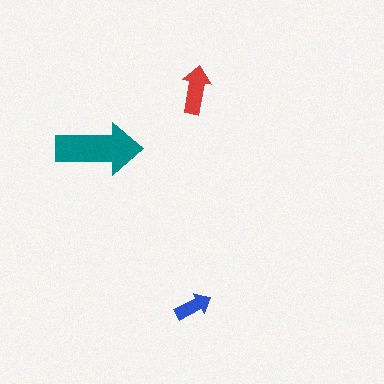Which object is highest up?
The red arrow is topmost.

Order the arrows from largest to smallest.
the teal one, the red one, the blue one.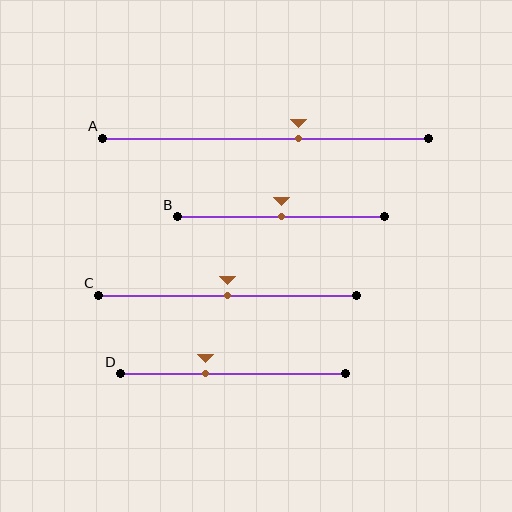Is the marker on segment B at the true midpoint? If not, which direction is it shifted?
Yes, the marker on segment B is at the true midpoint.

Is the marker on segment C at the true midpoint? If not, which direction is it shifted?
Yes, the marker on segment C is at the true midpoint.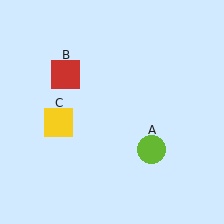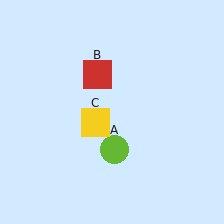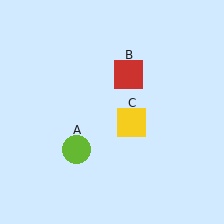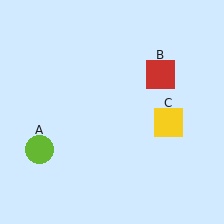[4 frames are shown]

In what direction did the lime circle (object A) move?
The lime circle (object A) moved left.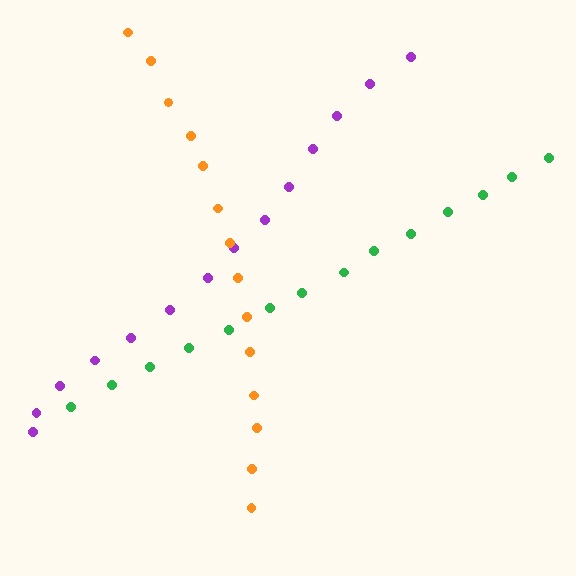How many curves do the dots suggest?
There are 3 distinct paths.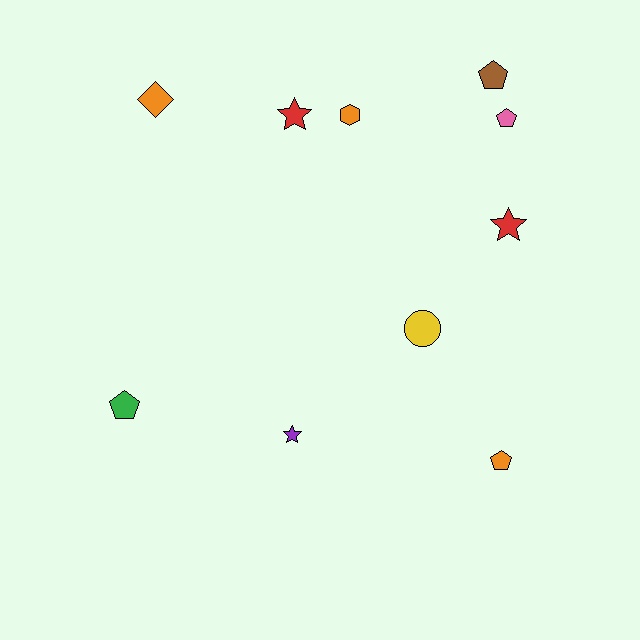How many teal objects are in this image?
There are no teal objects.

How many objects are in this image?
There are 10 objects.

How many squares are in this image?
There are no squares.